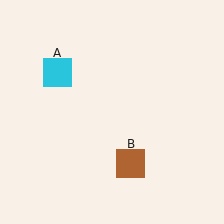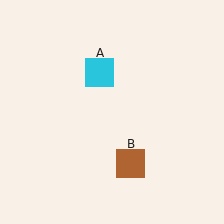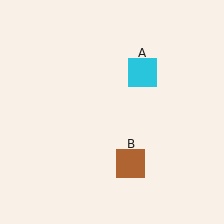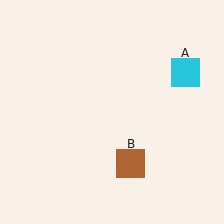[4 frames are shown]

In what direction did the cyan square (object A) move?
The cyan square (object A) moved right.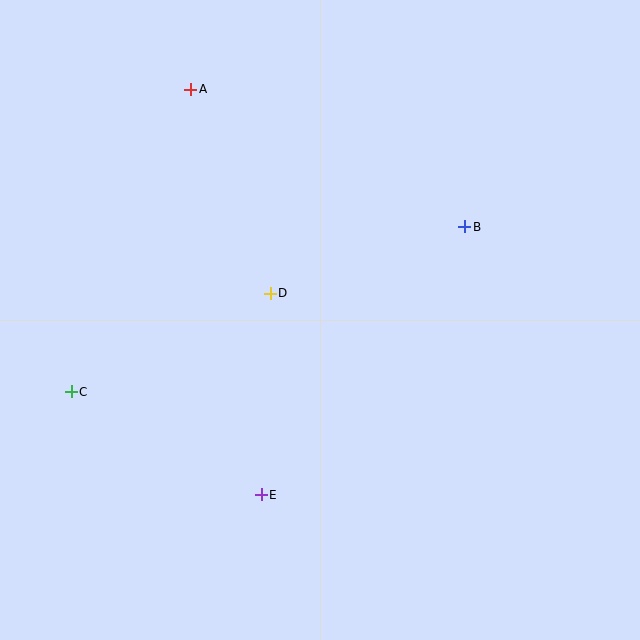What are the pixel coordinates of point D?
Point D is at (270, 294).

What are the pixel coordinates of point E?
Point E is at (261, 495).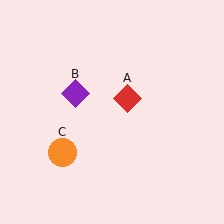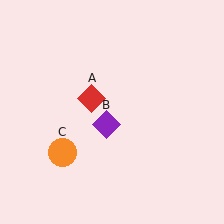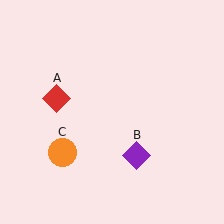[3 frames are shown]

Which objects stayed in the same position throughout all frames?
Orange circle (object C) remained stationary.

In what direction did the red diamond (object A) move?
The red diamond (object A) moved left.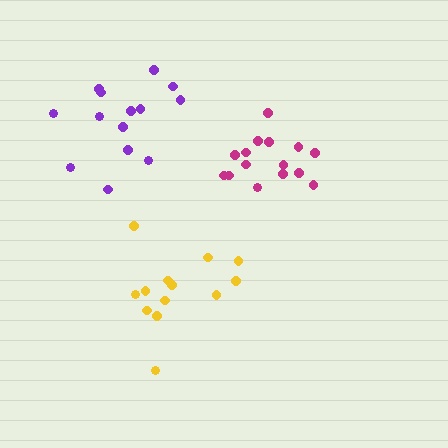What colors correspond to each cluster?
The clusters are colored: magenta, yellow, purple.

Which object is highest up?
The purple cluster is topmost.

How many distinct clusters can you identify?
There are 3 distinct clusters.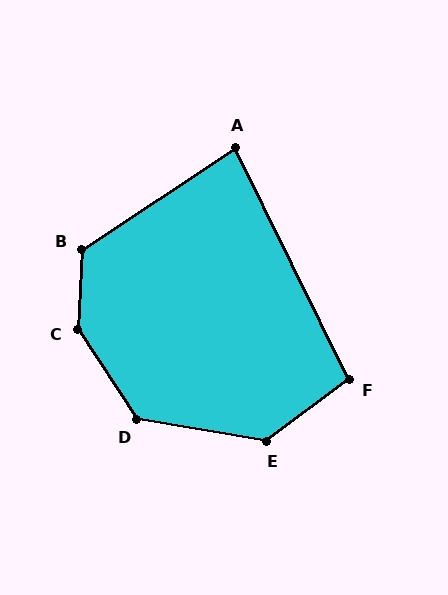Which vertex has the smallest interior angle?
A, at approximately 83 degrees.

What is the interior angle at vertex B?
Approximately 127 degrees (obtuse).